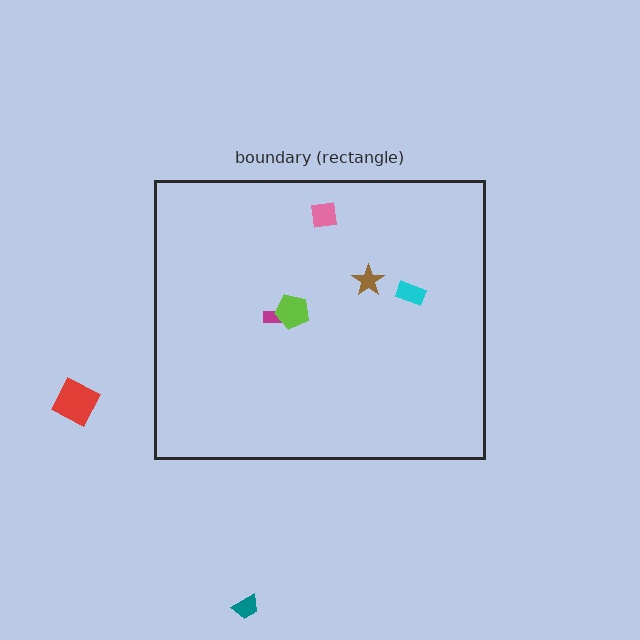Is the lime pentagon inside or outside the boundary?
Inside.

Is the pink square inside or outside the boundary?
Inside.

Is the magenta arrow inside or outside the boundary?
Inside.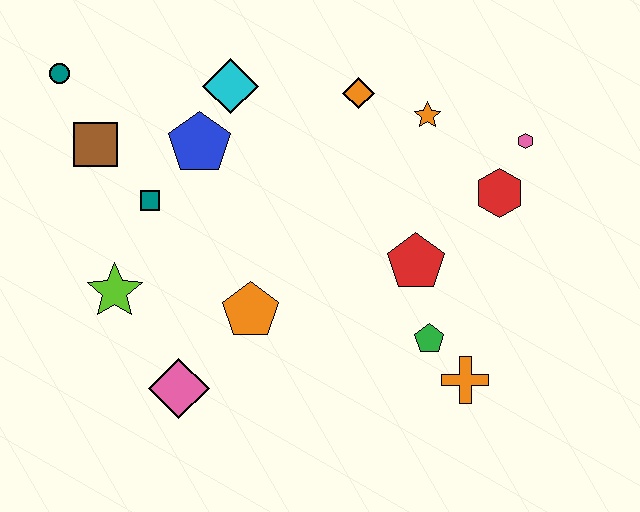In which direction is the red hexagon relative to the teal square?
The red hexagon is to the right of the teal square.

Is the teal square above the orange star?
No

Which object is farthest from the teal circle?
The orange cross is farthest from the teal circle.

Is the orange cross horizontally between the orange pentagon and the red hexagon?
Yes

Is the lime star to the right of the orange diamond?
No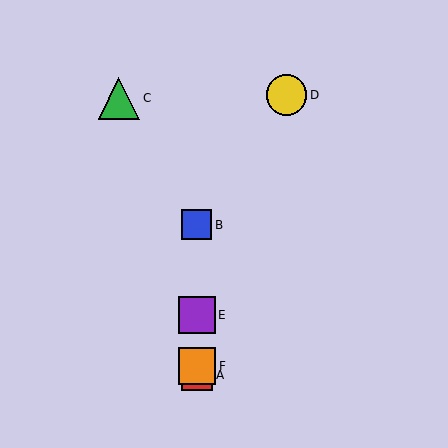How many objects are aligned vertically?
4 objects (A, B, E, F) are aligned vertically.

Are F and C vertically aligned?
No, F is at x≈197 and C is at x≈119.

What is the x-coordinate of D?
Object D is at x≈287.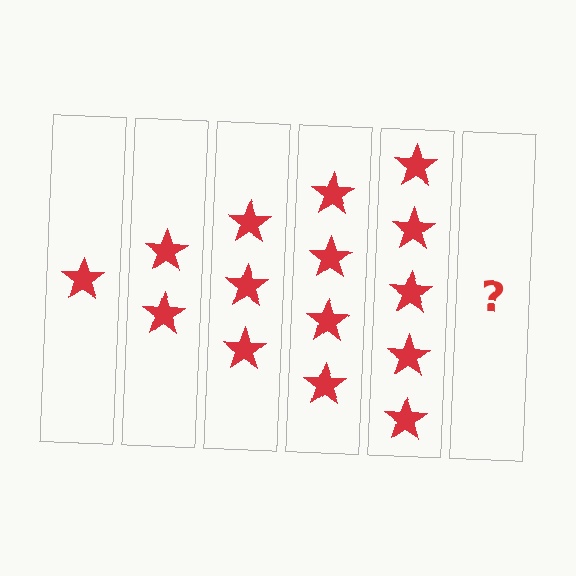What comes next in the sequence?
The next element should be 6 stars.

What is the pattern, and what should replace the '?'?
The pattern is that each step adds one more star. The '?' should be 6 stars.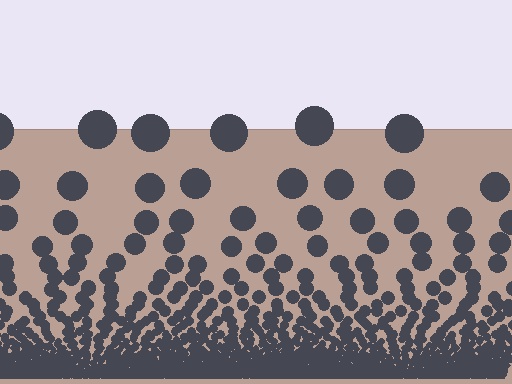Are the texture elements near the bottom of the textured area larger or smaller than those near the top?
Smaller. The gradient is inverted — elements near the bottom are smaller and denser.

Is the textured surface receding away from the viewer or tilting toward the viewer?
The surface appears to tilt toward the viewer. Texture elements get larger and sparser toward the top.